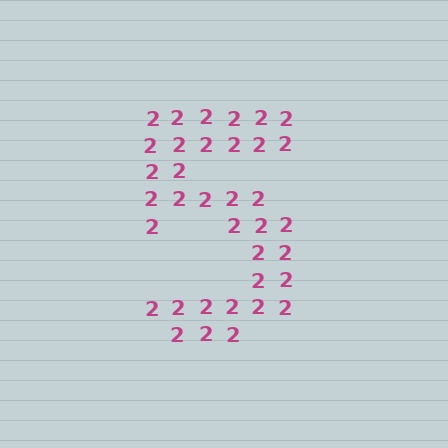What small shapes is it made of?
It is made of small digit 2's.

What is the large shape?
The large shape is the digit 5.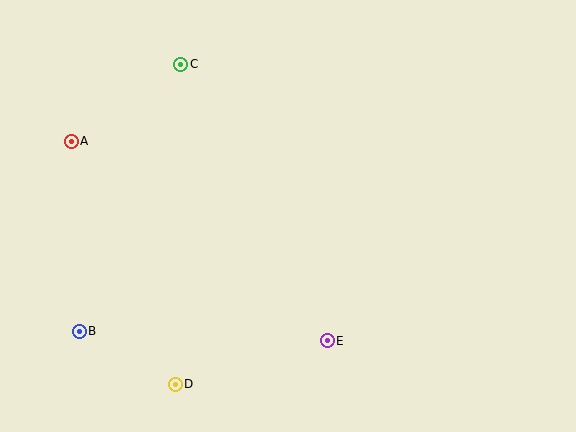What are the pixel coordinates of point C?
Point C is at (181, 64).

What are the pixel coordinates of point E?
Point E is at (327, 341).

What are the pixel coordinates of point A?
Point A is at (71, 141).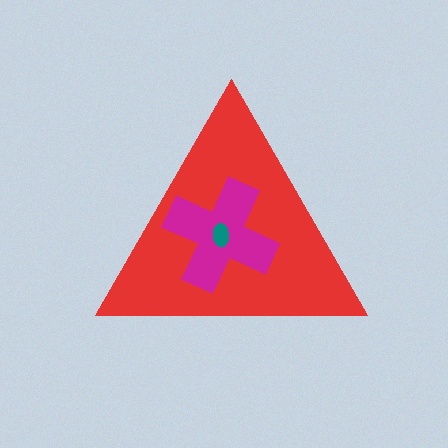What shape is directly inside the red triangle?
The magenta cross.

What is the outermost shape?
The red triangle.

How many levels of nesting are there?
3.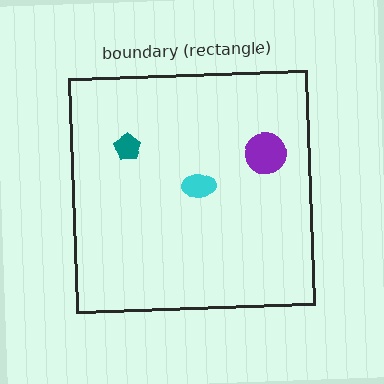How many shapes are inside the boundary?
3 inside, 0 outside.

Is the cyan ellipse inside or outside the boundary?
Inside.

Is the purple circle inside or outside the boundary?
Inside.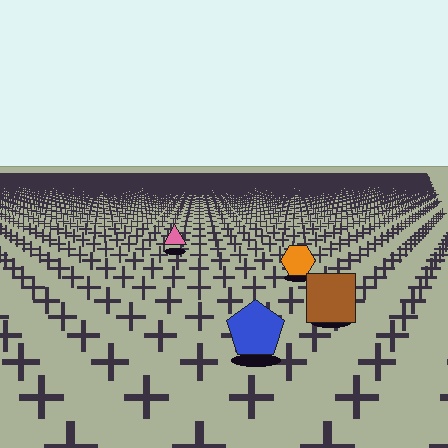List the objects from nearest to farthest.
From nearest to farthest: the blue pentagon, the brown square, the orange hexagon, the pink triangle.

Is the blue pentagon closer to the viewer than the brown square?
Yes. The blue pentagon is closer — you can tell from the texture gradient: the ground texture is coarser near it.